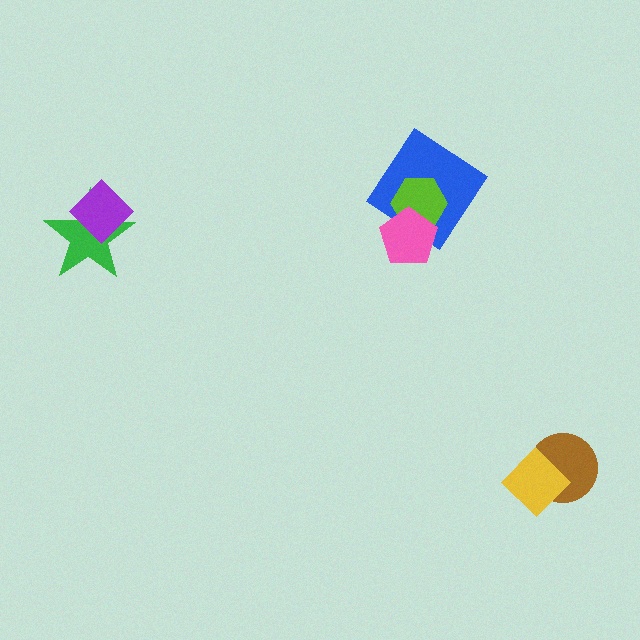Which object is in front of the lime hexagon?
The pink pentagon is in front of the lime hexagon.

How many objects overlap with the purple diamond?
1 object overlaps with the purple diamond.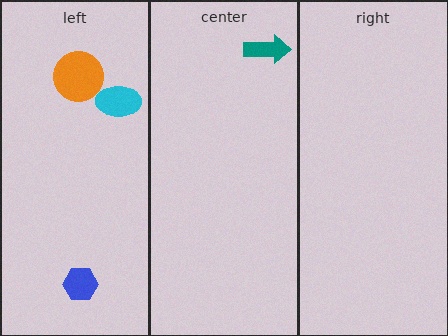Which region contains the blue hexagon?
The left region.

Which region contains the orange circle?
The left region.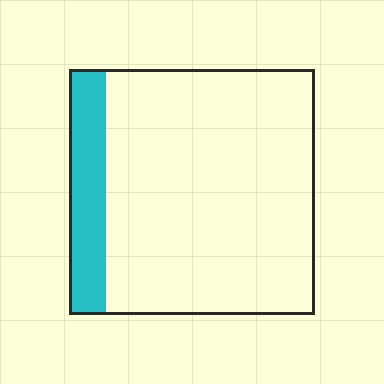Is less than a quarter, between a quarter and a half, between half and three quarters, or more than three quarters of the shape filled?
Less than a quarter.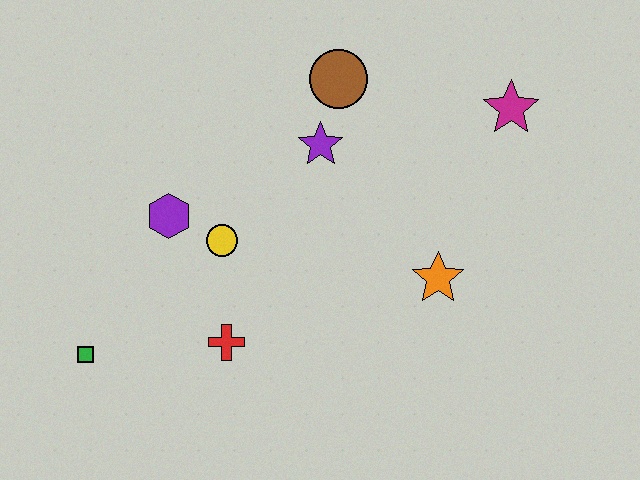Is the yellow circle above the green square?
Yes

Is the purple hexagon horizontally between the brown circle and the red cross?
No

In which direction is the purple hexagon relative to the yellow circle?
The purple hexagon is to the left of the yellow circle.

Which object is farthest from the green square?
The magenta star is farthest from the green square.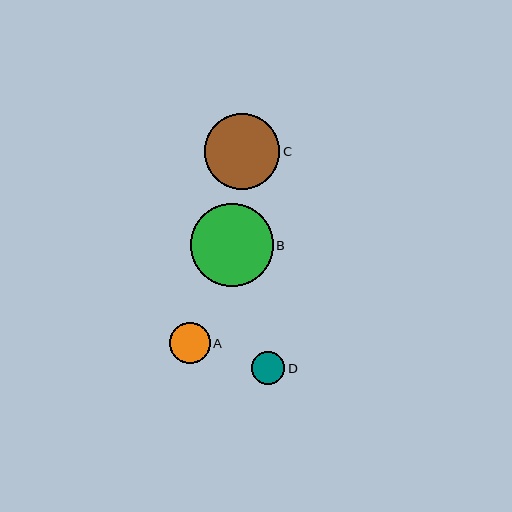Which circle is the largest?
Circle B is the largest with a size of approximately 83 pixels.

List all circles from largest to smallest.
From largest to smallest: B, C, A, D.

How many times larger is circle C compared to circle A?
Circle C is approximately 1.8 times the size of circle A.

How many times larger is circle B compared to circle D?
Circle B is approximately 2.5 times the size of circle D.